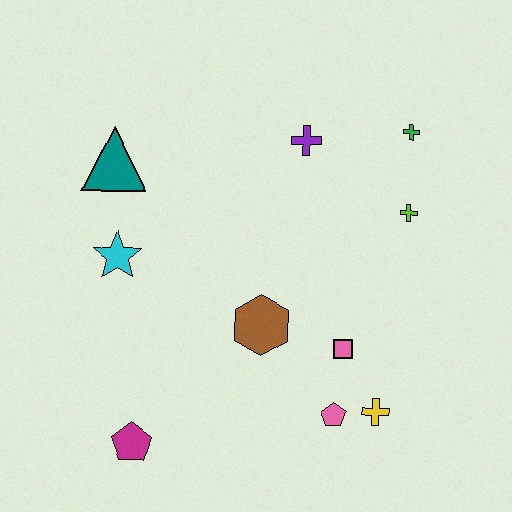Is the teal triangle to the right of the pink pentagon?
No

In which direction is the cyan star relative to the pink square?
The cyan star is to the left of the pink square.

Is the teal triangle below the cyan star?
No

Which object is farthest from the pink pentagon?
The teal triangle is farthest from the pink pentagon.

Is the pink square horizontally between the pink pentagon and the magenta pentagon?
No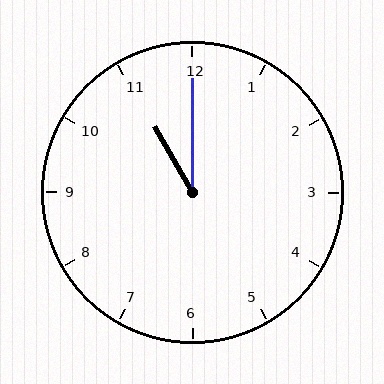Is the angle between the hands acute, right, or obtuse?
It is acute.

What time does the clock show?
11:00.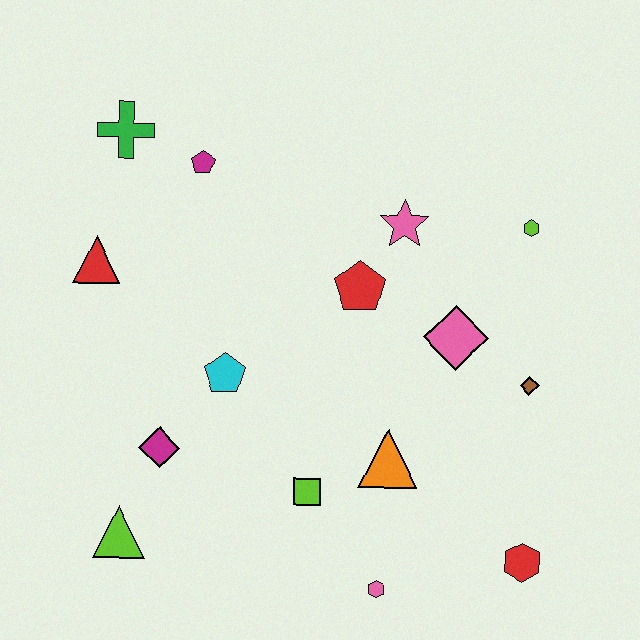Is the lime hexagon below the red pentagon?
No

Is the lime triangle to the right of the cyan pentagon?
No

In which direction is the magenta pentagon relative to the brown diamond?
The magenta pentagon is to the left of the brown diamond.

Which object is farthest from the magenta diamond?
The lime hexagon is farthest from the magenta diamond.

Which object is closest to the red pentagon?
The pink star is closest to the red pentagon.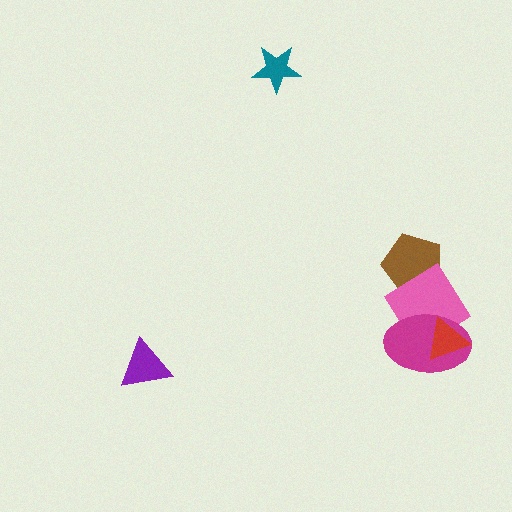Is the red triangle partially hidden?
No, no other shape covers it.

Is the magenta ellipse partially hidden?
Yes, it is partially covered by another shape.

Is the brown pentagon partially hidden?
Yes, it is partially covered by another shape.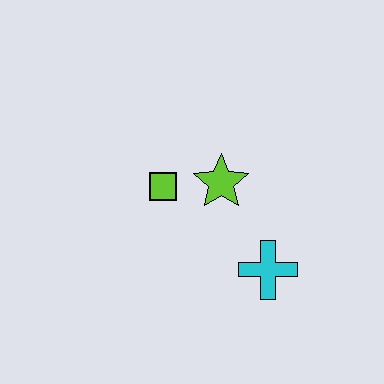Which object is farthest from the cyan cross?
The lime square is farthest from the cyan cross.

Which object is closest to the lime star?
The lime square is closest to the lime star.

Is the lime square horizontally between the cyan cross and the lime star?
No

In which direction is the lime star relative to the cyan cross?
The lime star is above the cyan cross.